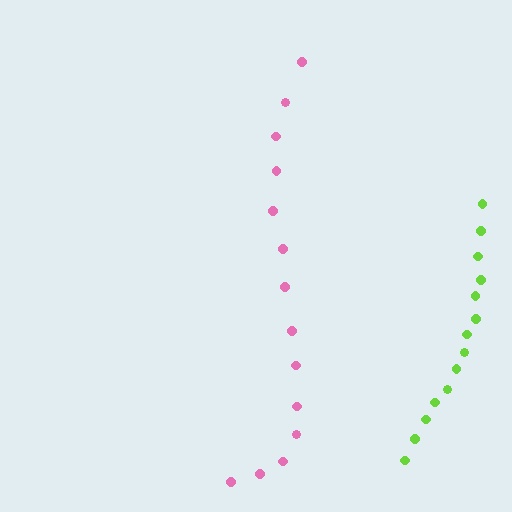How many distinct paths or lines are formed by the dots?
There are 2 distinct paths.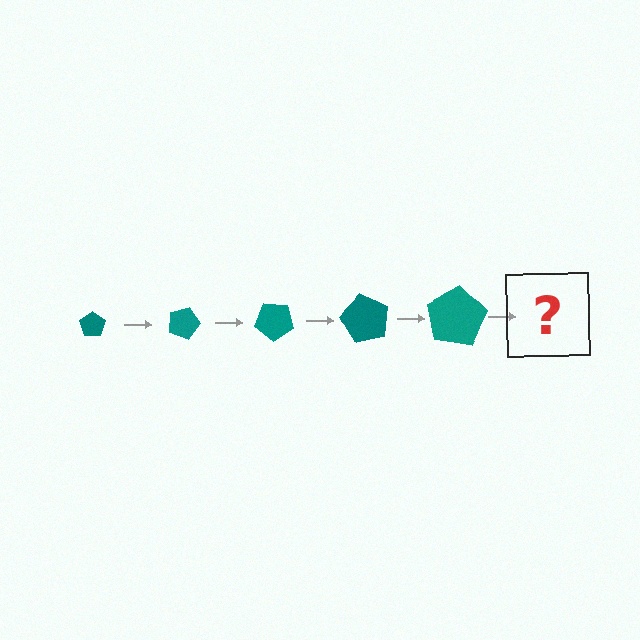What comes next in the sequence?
The next element should be a pentagon, larger than the previous one and rotated 100 degrees from the start.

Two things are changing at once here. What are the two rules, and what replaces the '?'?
The two rules are that the pentagon grows larger each step and it rotates 20 degrees each step. The '?' should be a pentagon, larger than the previous one and rotated 100 degrees from the start.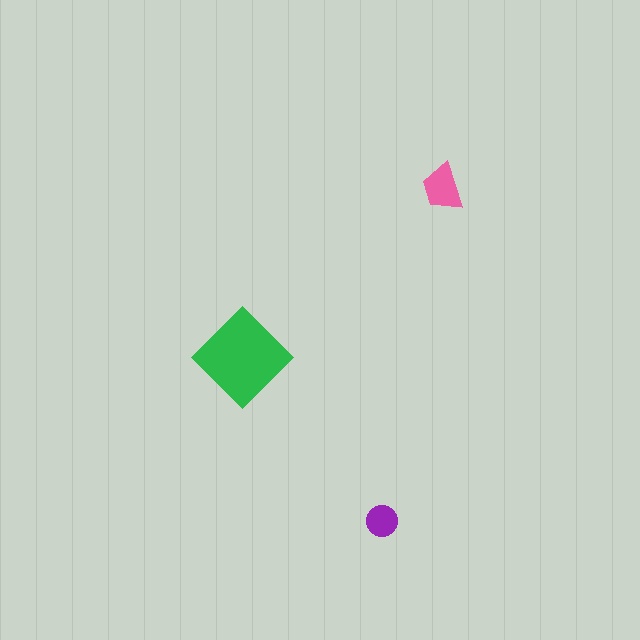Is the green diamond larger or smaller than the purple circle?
Larger.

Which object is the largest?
The green diamond.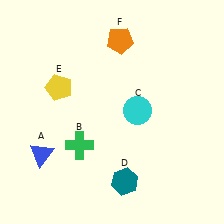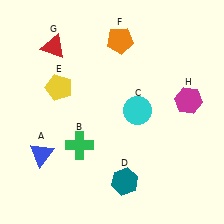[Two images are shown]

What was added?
A red triangle (G), a magenta hexagon (H) were added in Image 2.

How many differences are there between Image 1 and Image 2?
There are 2 differences between the two images.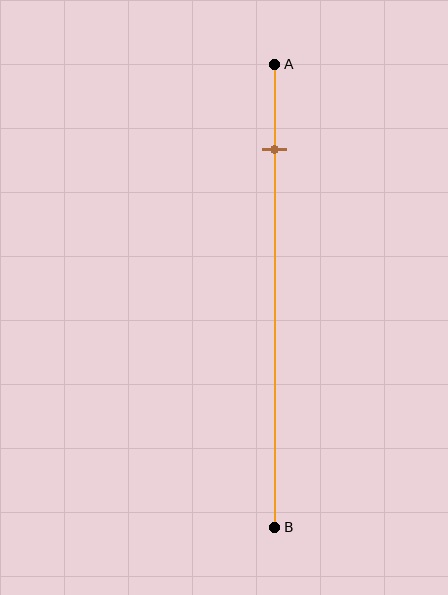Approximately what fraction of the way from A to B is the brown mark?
The brown mark is approximately 20% of the way from A to B.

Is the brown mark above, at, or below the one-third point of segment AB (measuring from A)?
The brown mark is above the one-third point of segment AB.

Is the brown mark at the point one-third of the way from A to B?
No, the mark is at about 20% from A, not at the 33% one-third point.